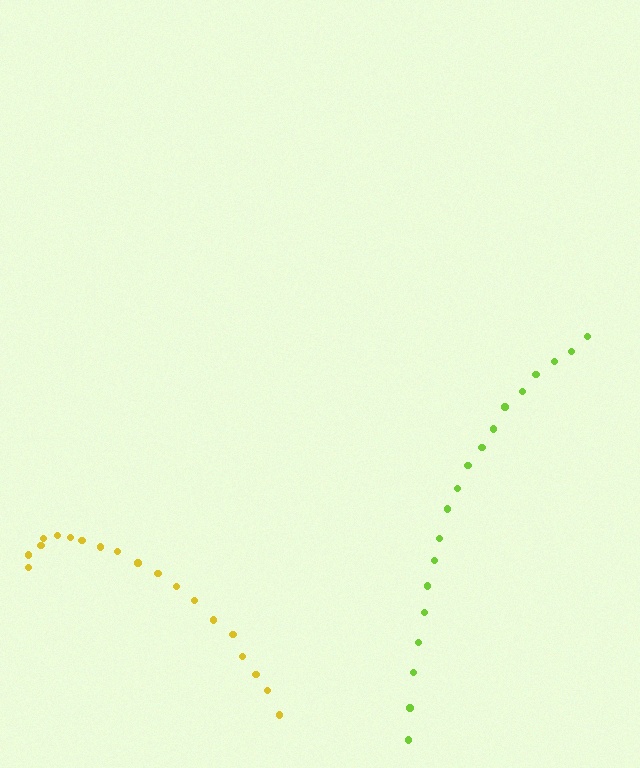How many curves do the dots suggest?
There are 2 distinct paths.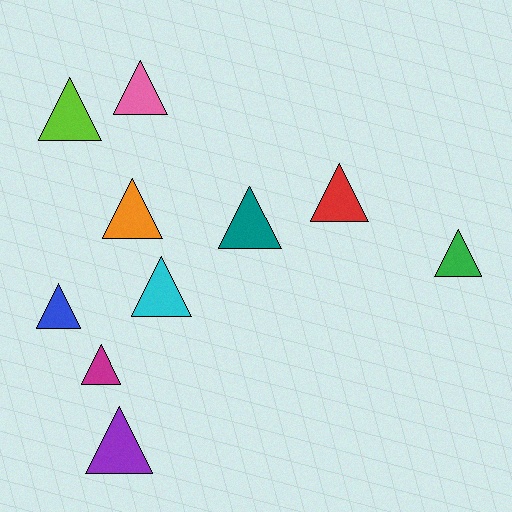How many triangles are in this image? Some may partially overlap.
There are 10 triangles.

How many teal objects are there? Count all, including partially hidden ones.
There is 1 teal object.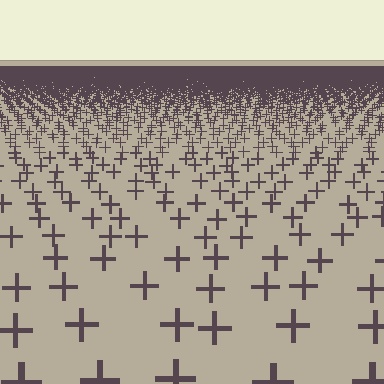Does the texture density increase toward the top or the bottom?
Density increases toward the top.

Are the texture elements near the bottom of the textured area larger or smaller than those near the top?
Larger. Near the bottom, elements are closer to the viewer and appear at a bigger on-screen size.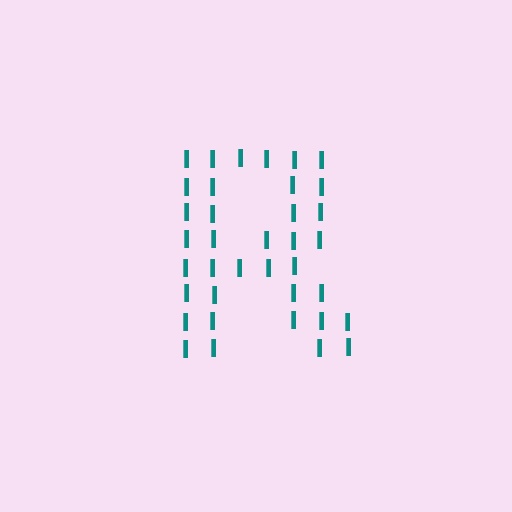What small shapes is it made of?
It is made of small letter I's.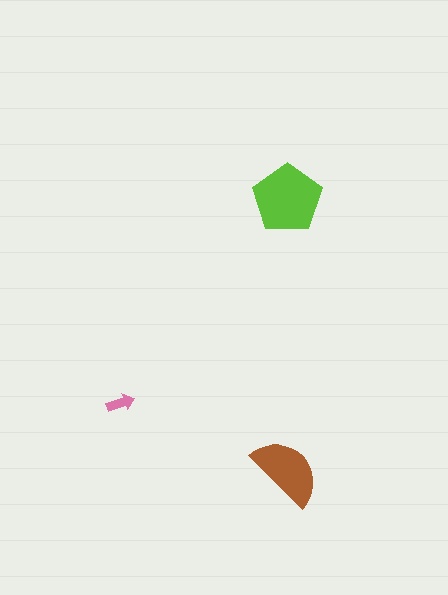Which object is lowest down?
The brown semicircle is bottommost.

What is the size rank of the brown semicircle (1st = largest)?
2nd.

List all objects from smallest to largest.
The pink arrow, the brown semicircle, the lime pentagon.